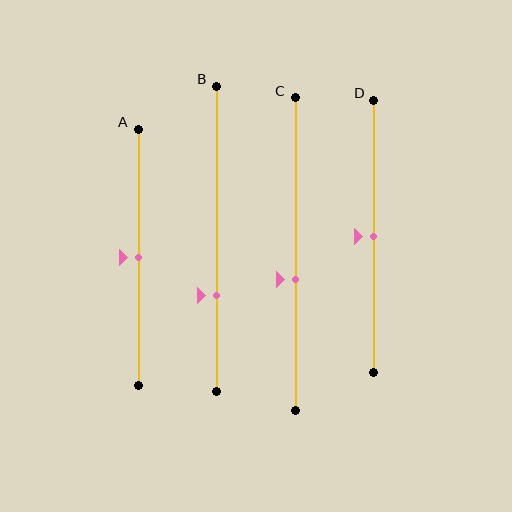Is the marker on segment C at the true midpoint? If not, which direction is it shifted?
No, the marker on segment C is shifted downward by about 8% of the segment length.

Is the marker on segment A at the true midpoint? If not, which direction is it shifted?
Yes, the marker on segment A is at the true midpoint.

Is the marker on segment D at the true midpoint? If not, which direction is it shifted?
Yes, the marker on segment D is at the true midpoint.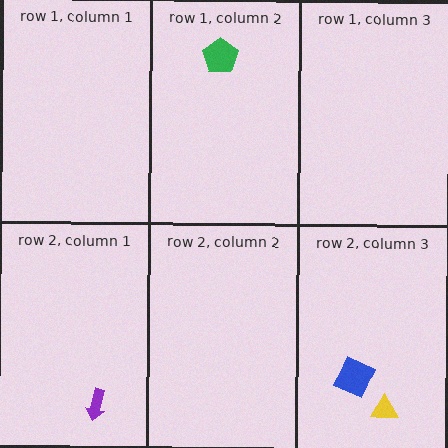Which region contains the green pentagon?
The row 1, column 2 region.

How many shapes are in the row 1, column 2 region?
1.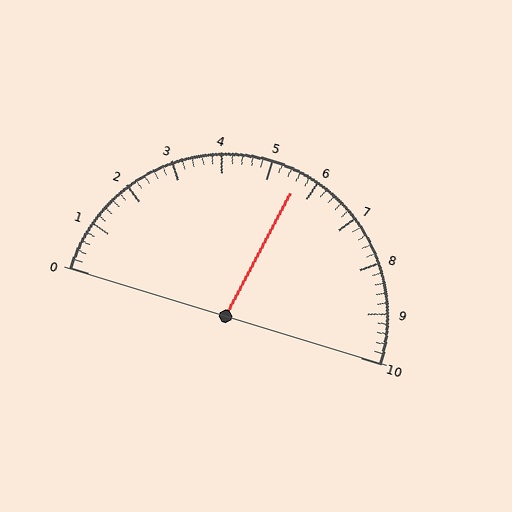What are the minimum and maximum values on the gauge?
The gauge ranges from 0 to 10.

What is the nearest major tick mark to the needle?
The nearest major tick mark is 6.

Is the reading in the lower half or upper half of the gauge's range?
The reading is in the upper half of the range (0 to 10).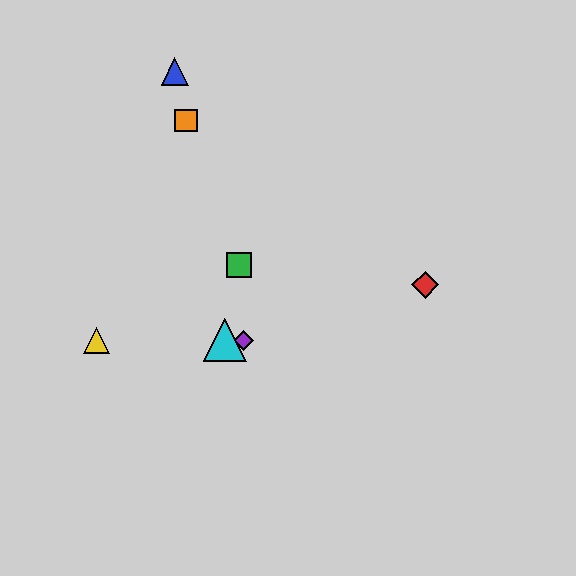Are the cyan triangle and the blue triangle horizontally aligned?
No, the cyan triangle is at y≈340 and the blue triangle is at y≈72.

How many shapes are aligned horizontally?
3 shapes (the yellow triangle, the purple diamond, the cyan triangle) are aligned horizontally.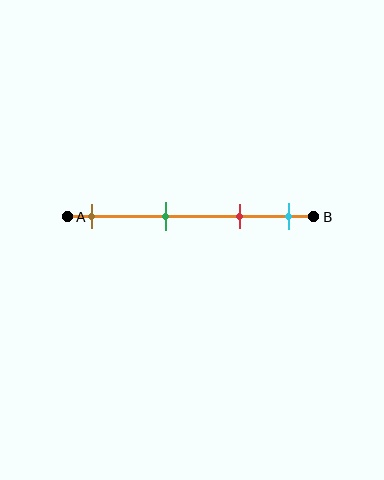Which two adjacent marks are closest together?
The red and cyan marks are the closest adjacent pair.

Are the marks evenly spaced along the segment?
No, the marks are not evenly spaced.